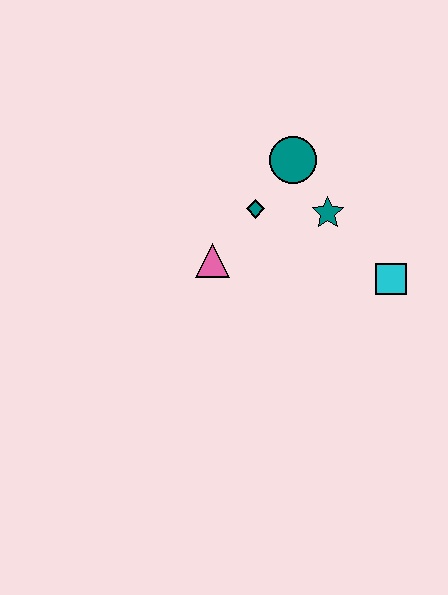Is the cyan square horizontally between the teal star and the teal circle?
No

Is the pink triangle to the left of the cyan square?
Yes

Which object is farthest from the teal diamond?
The cyan square is farthest from the teal diamond.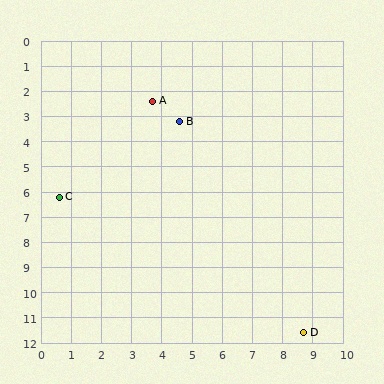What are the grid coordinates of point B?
Point B is at approximately (4.6, 3.2).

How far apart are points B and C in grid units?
Points B and C are about 5.0 grid units apart.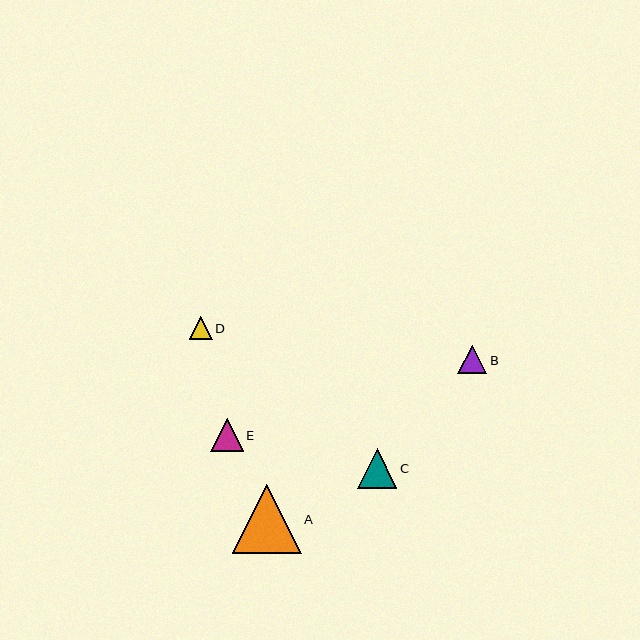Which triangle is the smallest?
Triangle D is the smallest with a size of approximately 23 pixels.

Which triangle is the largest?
Triangle A is the largest with a size of approximately 69 pixels.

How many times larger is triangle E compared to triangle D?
Triangle E is approximately 1.4 times the size of triangle D.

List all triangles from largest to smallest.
From largest to smallest: A, C, E, B, D.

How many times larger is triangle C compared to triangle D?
Triangle C is approximately 1.7 times the size of triangle D.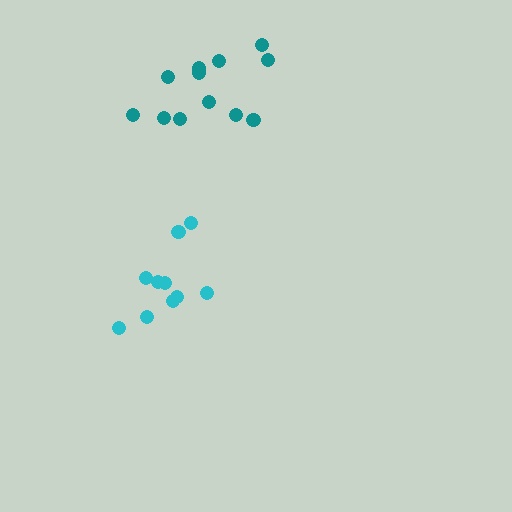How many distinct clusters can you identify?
There are 2 distinct clusters.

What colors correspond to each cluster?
The clusters are colored: cyan, teal.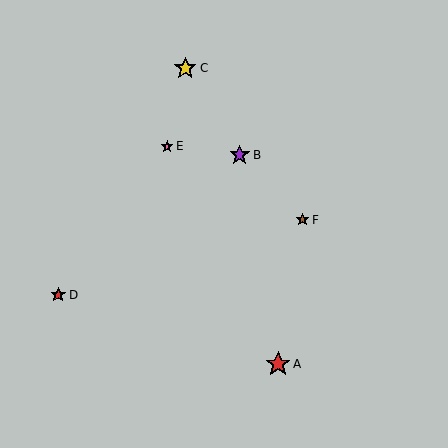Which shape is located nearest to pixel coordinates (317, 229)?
The brown star (labeled F) at (303, 220) is nearest to that location.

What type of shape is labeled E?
Shape E is a pink star.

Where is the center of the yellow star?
The center of the yellow star is at (185, 68).